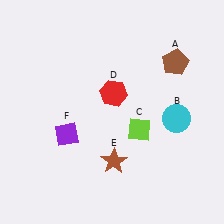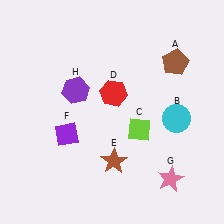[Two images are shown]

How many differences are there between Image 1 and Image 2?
There are 2 differences between the two images.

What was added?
A pink star (G), a purple hexagon (H) were added in Image 2.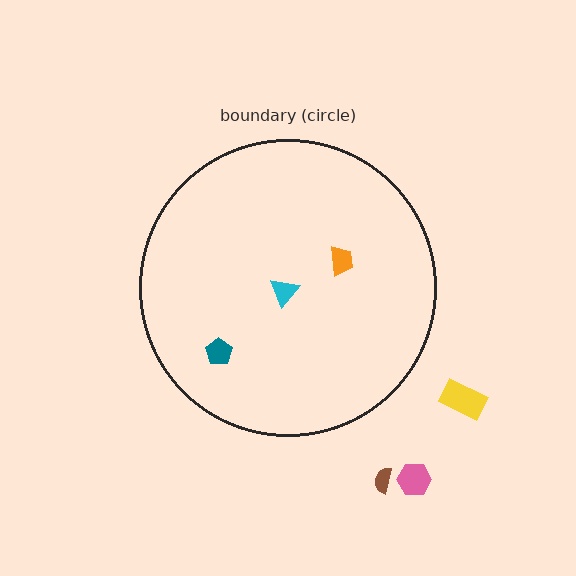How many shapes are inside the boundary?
3 inside, 3 outside.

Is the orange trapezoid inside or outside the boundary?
Inside.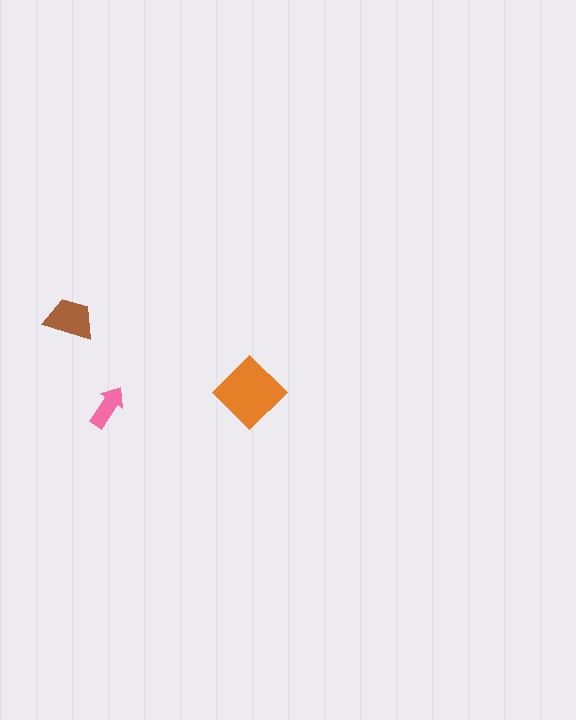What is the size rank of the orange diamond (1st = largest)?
1st.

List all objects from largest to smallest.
The orange diamond, the brown trapezoid, the pink arrow.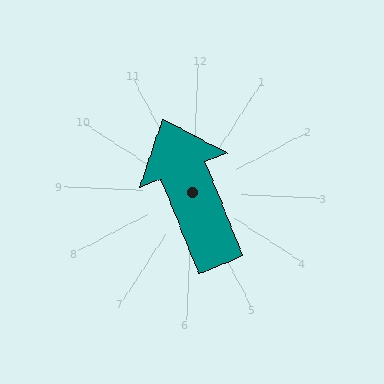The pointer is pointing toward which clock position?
Roughly 11 o'clock.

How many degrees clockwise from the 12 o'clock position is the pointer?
Approximately 336 degrees.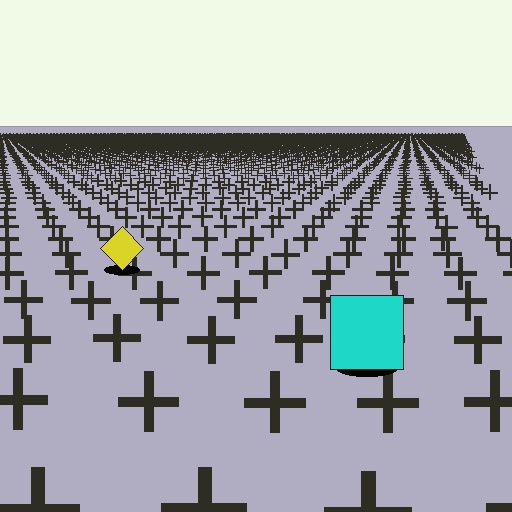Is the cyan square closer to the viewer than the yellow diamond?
Yes. The cyan square is closer — you can tell from the texture gradient: the ground texture is coarser near it.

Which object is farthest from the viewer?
The yellow diamond is farthest from the viewer. It appears smaller and the ground texture around it is denser.